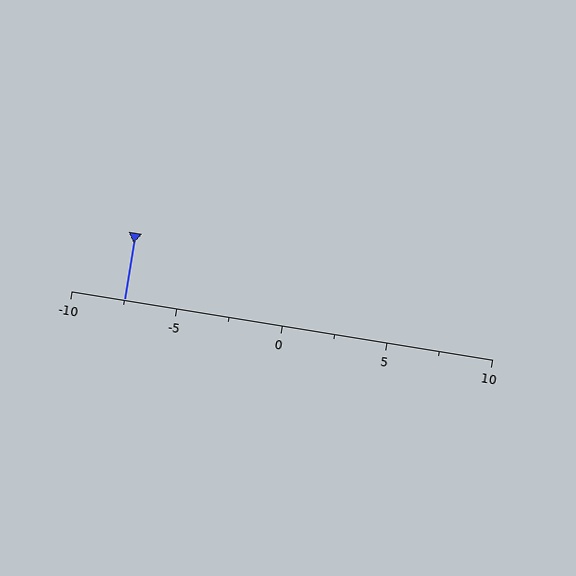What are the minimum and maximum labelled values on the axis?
The axis runs from -10 to 10.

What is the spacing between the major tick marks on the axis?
The major ticks are spaced 5 apart.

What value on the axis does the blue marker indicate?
The marker indicates approximately -7.5.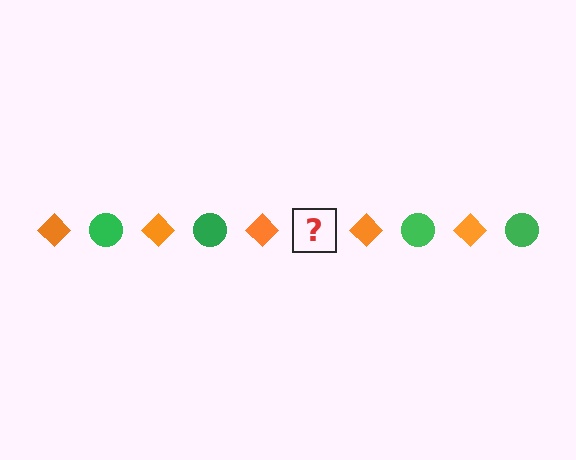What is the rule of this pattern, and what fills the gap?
The rule is that the pattern alternates between orange diamond and green circle. The gap should be filled with a green circle.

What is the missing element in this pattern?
The missing element is a green circle.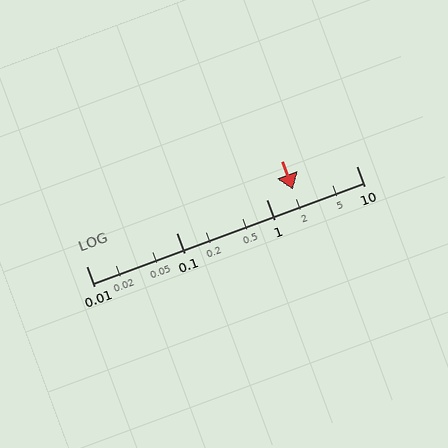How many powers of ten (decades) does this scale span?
The scale spans 3 decades, from 0.01 to 10.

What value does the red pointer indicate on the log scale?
The pointer indicates approximately 2.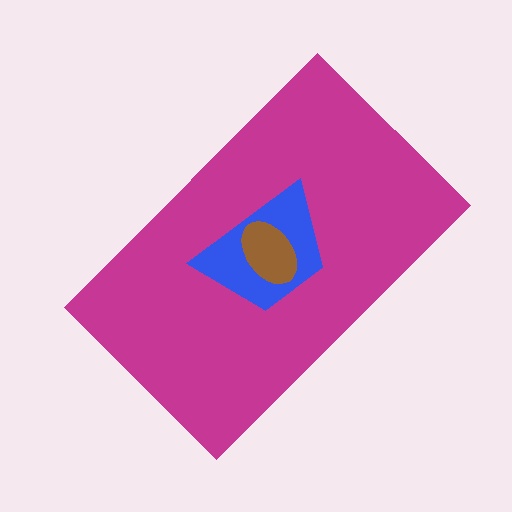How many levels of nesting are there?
3.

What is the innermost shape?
The brown ellipse.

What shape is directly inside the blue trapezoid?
The brown ellipse.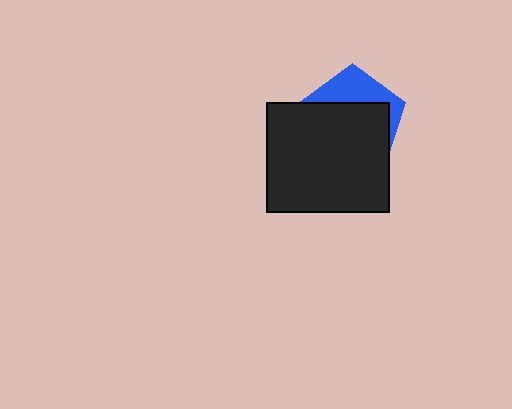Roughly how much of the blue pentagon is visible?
A small part of it is visible (roughly 32%).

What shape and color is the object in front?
The object in front is a black rectangle.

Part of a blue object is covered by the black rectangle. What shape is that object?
It is a pentagon.